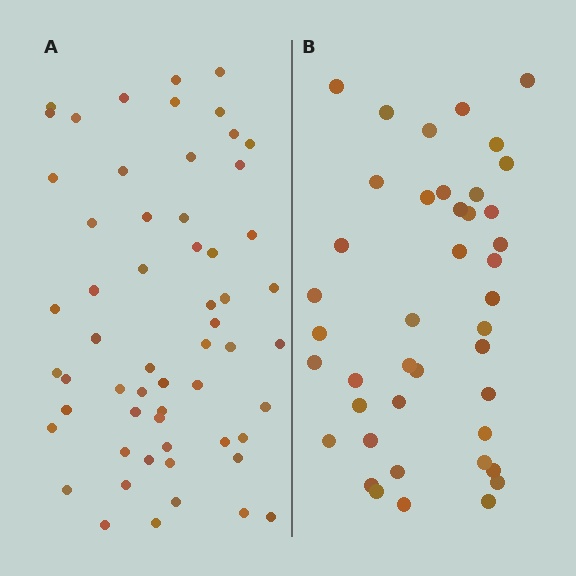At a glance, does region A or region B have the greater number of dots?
Region A (the left region) has more dots.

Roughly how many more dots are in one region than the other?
Region A has approximately 15 more dots than region B.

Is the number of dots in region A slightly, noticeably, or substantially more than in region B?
Region A has noticeably more, but not dramatically so. The ratio is roughly 1.4 to 1.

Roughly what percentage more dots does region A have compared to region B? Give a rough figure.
About 40% more.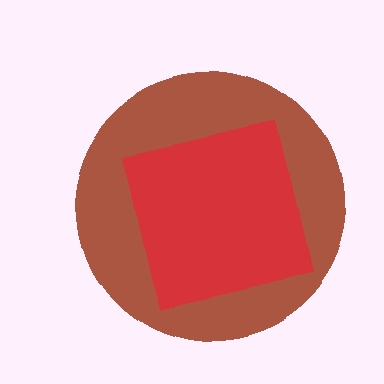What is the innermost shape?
The red square.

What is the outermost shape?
The brown circle.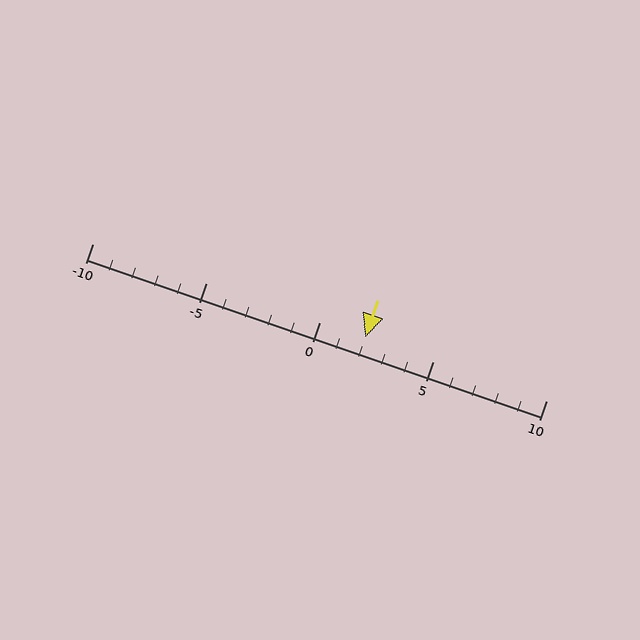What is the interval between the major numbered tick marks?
The major tick marks are spaced 5 units apart.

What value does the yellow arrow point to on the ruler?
The yellow arrow points to approximately 2.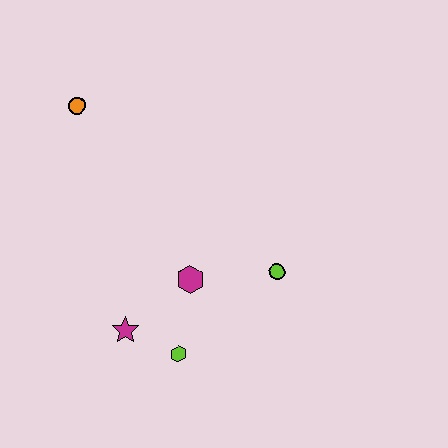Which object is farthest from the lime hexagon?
The orange circle is farthest from the lime hexagon.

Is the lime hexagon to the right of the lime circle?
No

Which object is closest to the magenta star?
The lime hexagon is closest to the magenta star.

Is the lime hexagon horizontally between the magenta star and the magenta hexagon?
Yes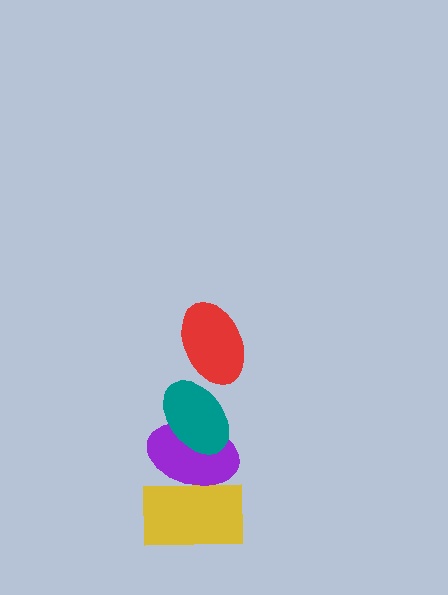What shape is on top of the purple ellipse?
The teal ellipse is on top of the purple ellipse.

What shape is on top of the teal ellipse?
The red ellipse is on top of the teal ellipse.